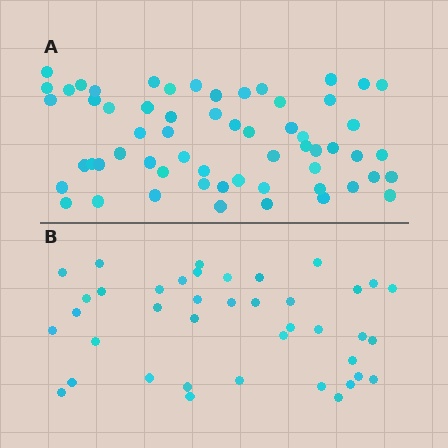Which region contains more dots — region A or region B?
Region A (the top region) has more dots.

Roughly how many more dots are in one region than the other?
Region A has approximately 20 more dots than region B.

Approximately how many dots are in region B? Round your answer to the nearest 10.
About 40 dots.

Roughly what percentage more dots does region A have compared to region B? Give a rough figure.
About 50% more.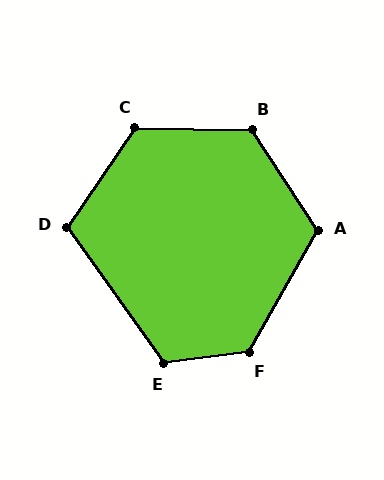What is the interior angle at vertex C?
Approximately 124 degrees (obtuse).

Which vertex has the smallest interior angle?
D, at approximately 110 degrees.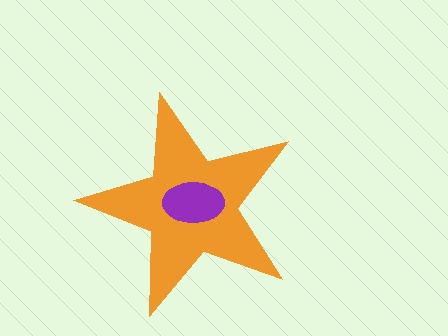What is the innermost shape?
The purple ellipse.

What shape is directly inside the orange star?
The purple ellipse.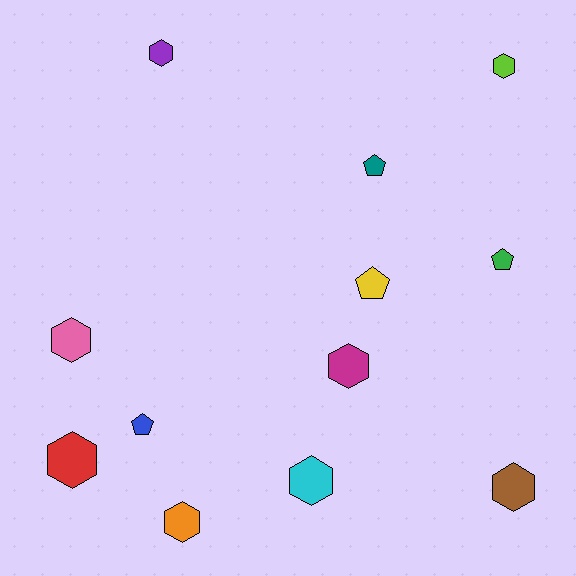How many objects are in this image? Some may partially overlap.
There are 12 objects.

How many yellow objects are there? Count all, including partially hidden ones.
There is 1 yellow object.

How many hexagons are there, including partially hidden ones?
There are 8 hexagons.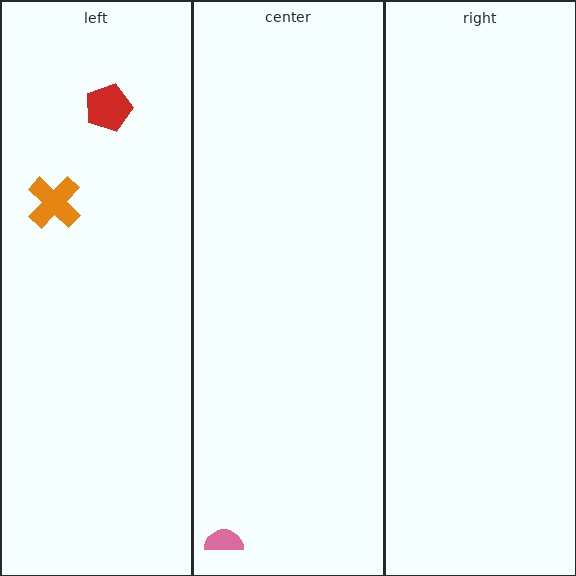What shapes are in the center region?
The pink semicircle.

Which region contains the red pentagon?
The left region.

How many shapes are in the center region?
1.